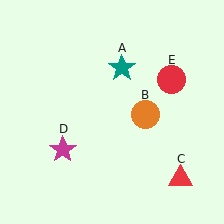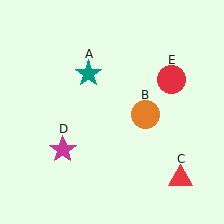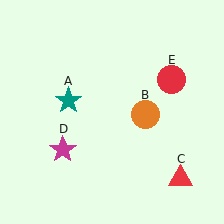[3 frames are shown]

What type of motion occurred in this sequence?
The teal star (object A) rotated counterclockwise around the center of the scene.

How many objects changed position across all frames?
1 object changed position: teal star (object A).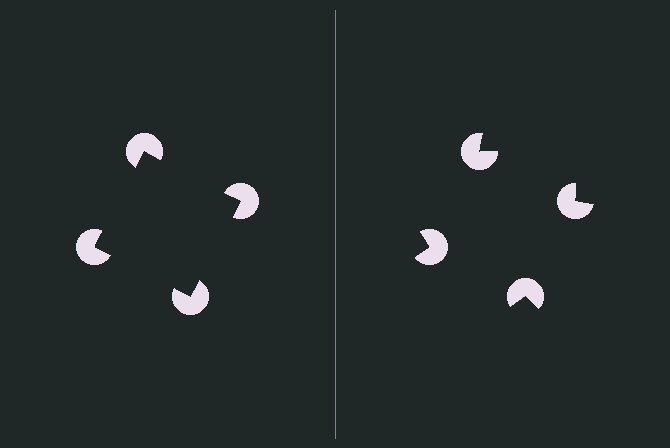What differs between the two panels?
The pac-man discs are positioned identically on both sides; only the wedge orientations differ. On the left they align to a square; on the right they are misaligned.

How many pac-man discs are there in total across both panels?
8 — 4 on each side.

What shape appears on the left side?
An illusory square.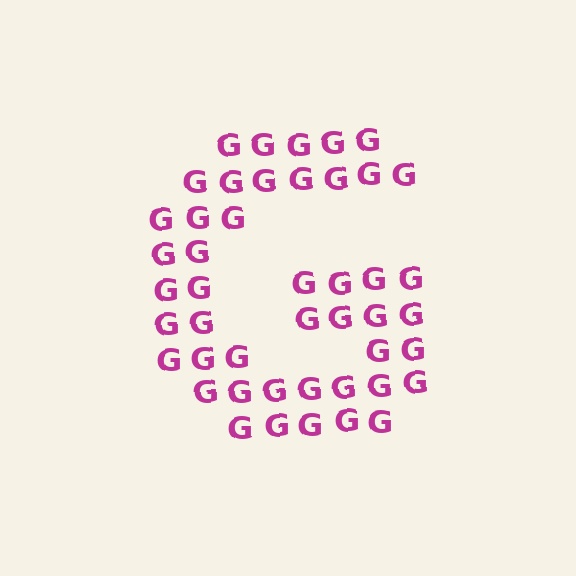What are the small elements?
The small elements are letter G's.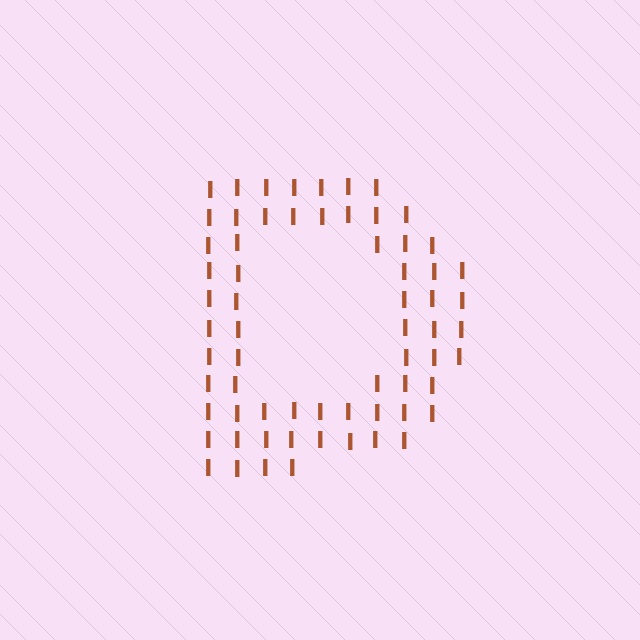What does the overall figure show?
The overall figure shows the letter D.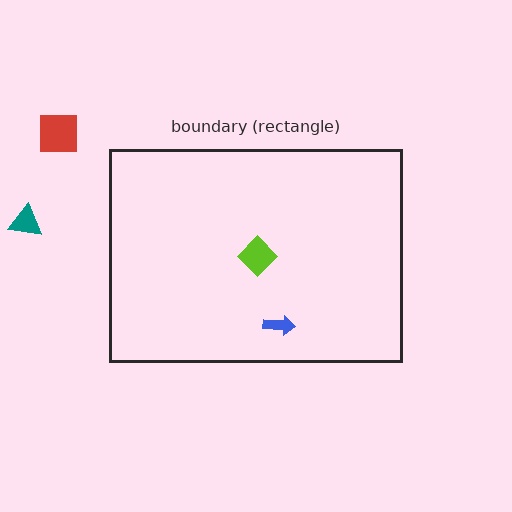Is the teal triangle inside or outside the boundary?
Outside.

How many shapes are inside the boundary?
2 inside, 2 outside.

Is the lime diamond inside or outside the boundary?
Inside.